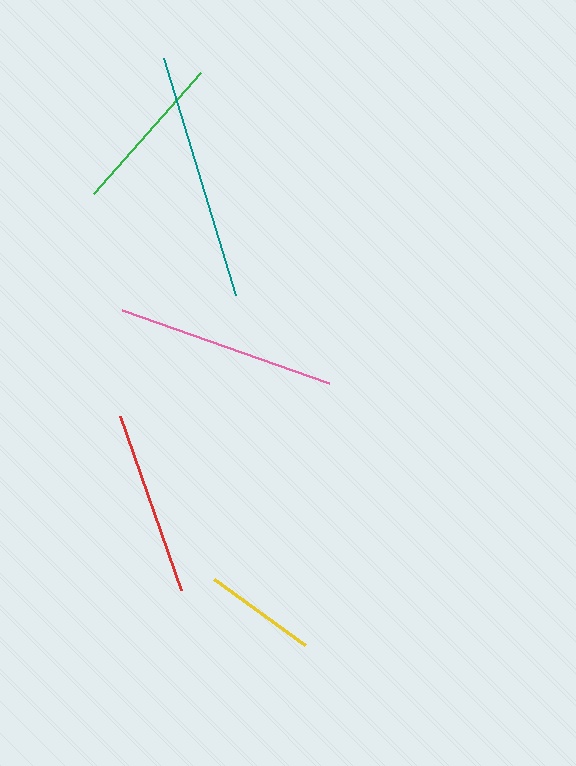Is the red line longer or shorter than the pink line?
The pink line is longer than the red line.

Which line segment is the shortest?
The yellow line is the shortest at approximately 113 pixels.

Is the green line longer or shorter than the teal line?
The teal line is longer than the green line.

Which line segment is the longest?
The teal line is the longest at approximately 248 pixels.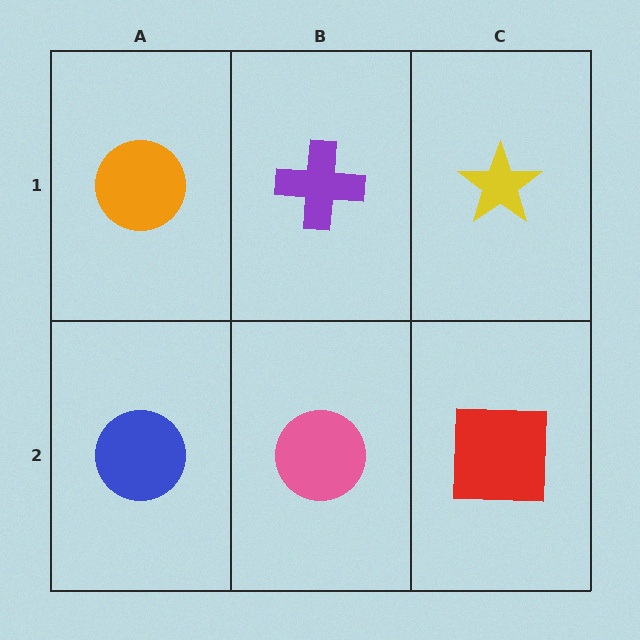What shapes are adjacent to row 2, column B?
A purple cross (row 1, column B), a blue circle (row 2, column A), a red square (row 2, column C).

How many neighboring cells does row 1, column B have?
3.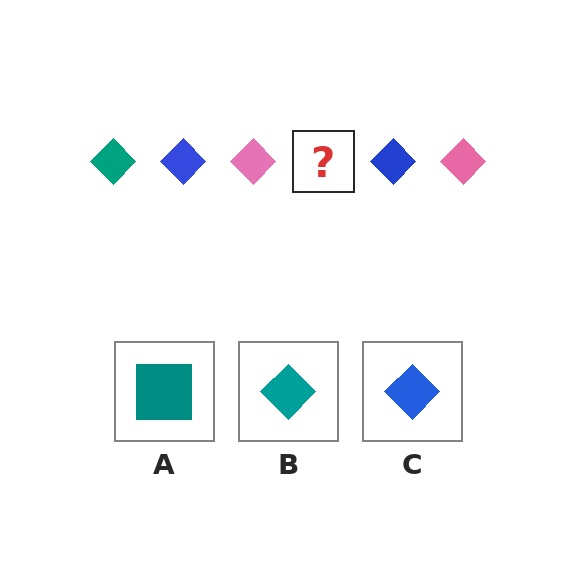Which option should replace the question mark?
Option B.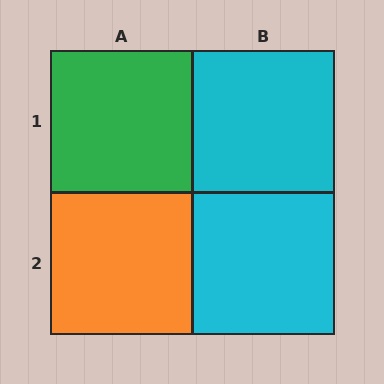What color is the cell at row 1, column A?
Green.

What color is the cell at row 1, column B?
Cyan.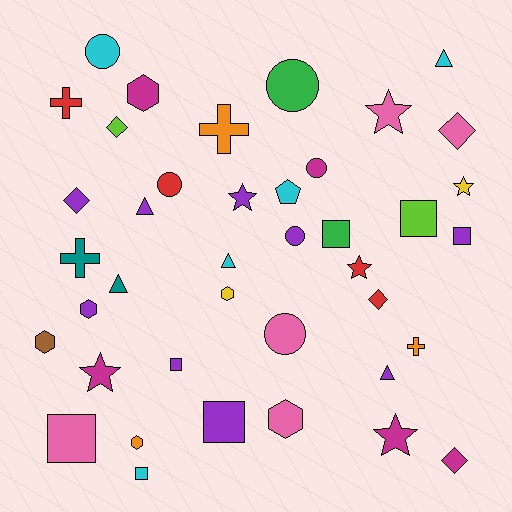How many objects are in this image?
There are 40 objects.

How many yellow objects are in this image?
There are 2 yellow objects.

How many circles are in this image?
There are 6 circles.